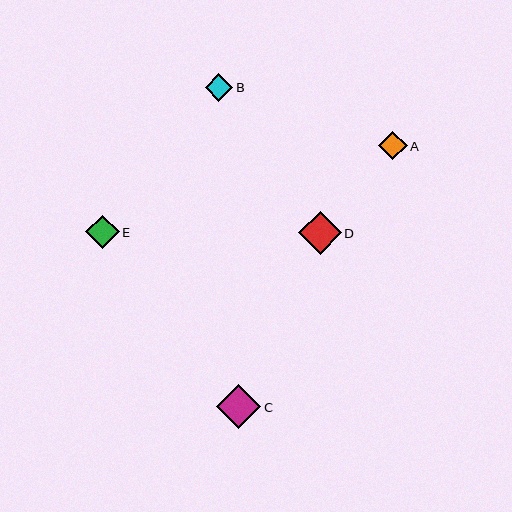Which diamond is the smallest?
Diamond B is the smallest with a size of approximately 28 pixels.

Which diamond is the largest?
Diamond C is the largest with a size of approximately 44 pixels.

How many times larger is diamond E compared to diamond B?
Diamond E is approximately 1.2 times the size of diamond B.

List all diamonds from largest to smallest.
From largest to smallest: C, D, E, A, B.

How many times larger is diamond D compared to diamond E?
Diamond D is approximately 1.3 times the size of diamond E.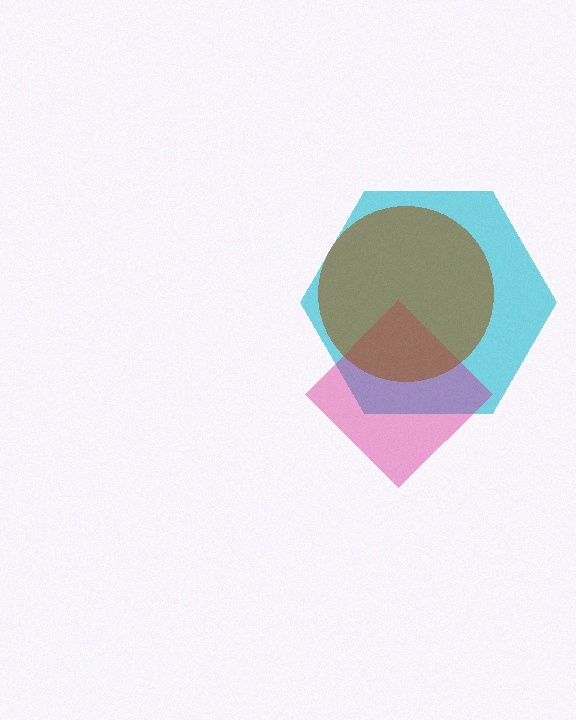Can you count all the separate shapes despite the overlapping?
Yes, there are 3 separate shapes.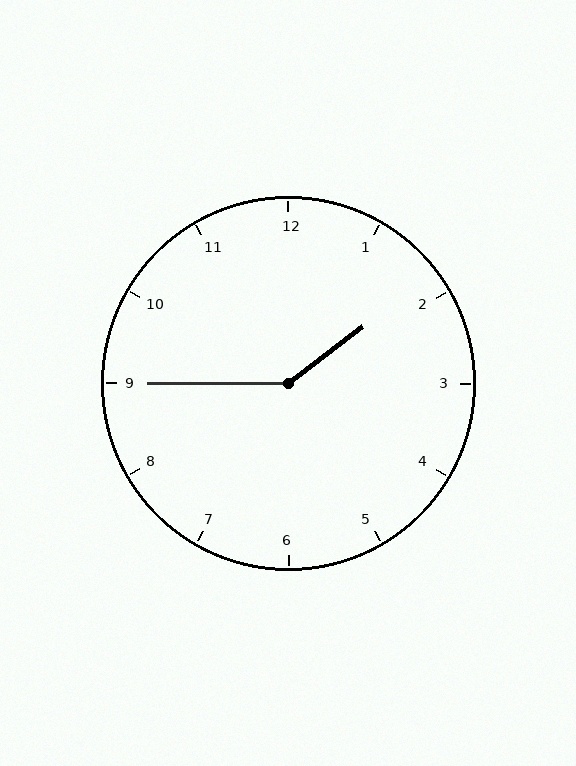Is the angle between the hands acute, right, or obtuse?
It is obtuse.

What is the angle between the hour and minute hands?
Approximately 142 degrees.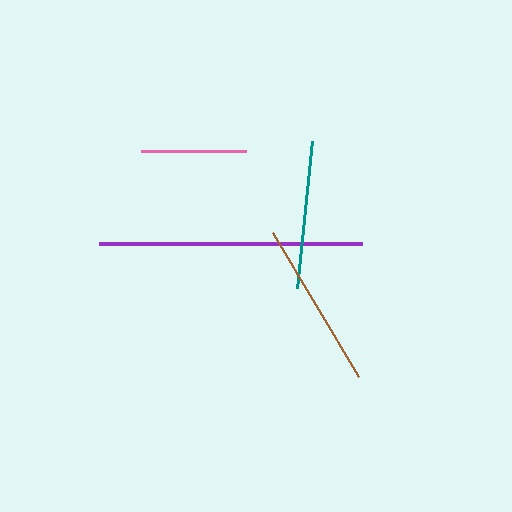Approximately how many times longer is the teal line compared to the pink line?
The teal line is approximately 1.4 times the length of the pink line.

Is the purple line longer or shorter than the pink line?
The purple line is longer than the pink line.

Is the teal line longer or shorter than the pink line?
The teal line is longer than the pink line.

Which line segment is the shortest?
The pink line is the shortest at approximately 106 pixels.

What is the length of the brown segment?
The brown segment is approximately 168 pixels long.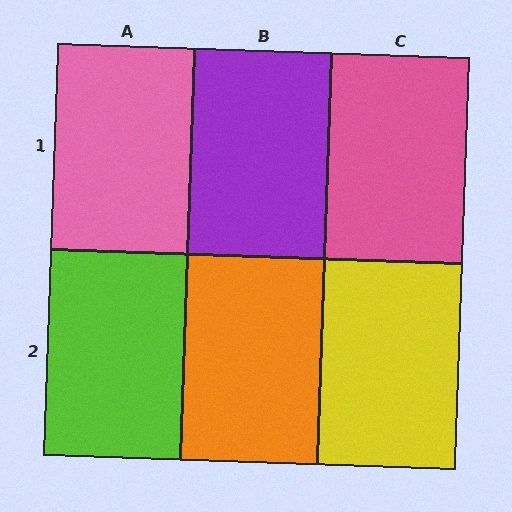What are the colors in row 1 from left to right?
Pink, purple, pink.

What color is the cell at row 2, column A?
Lime.